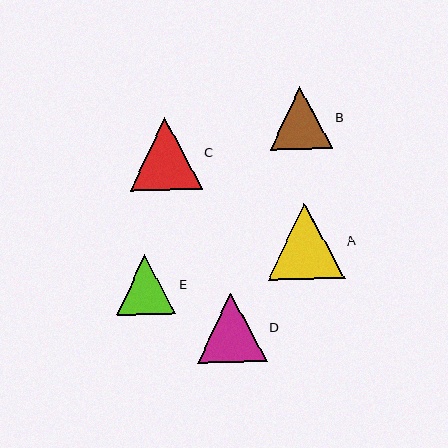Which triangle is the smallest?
Triangle E is the smallest with a size of approximately 59 pixels.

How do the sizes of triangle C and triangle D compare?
Triangle C and triangle D are approximately the same size.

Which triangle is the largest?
Triangle A is the largest with a size of approximately 77 pixels.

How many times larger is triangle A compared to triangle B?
Triangle A is approximately 1.2 times the size of triangle B.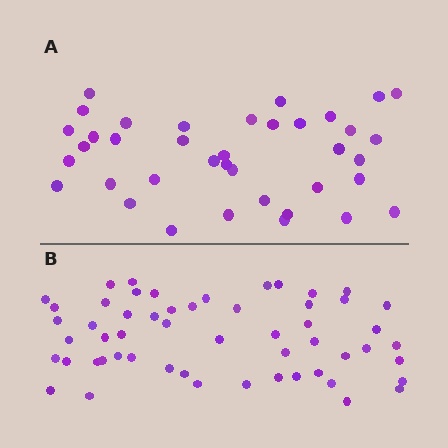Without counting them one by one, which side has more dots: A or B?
Region B (the bottom region) has more dots.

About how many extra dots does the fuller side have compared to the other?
Region B has approximately 15 more dots than region A.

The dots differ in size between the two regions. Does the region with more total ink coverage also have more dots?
No. Region A has more total ink coverage because its dots are larger, but region B actually contains more individual dots. Total area can be misleading — the number of items is what matters here.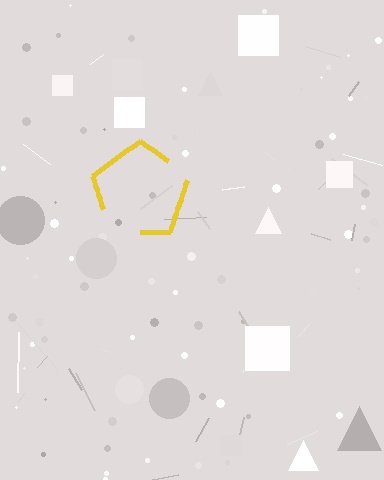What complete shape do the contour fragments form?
The contour fragments form a pentagon.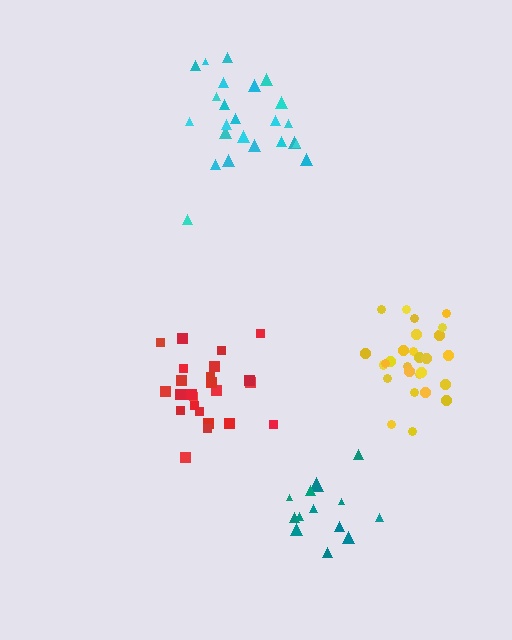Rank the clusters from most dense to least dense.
yellow, red, cyan, teal.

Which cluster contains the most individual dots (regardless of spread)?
Yellow (28).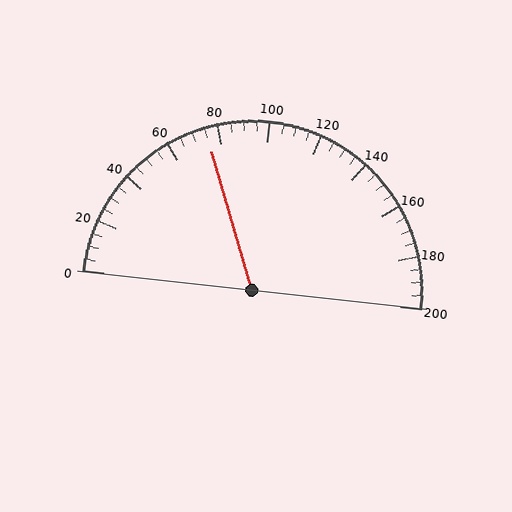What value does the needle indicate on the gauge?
The needle indicates approximately 75.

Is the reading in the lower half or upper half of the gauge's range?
The reading is in the lower half of the range (0 to 200).